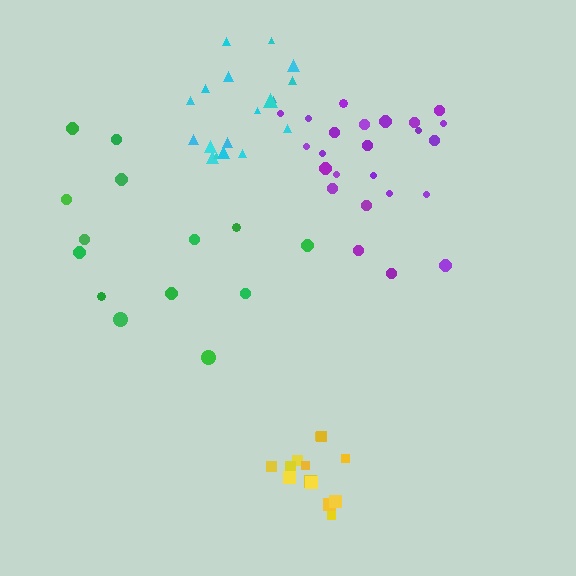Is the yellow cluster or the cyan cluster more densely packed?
Yellow.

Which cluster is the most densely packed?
Yellow.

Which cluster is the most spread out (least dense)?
Green.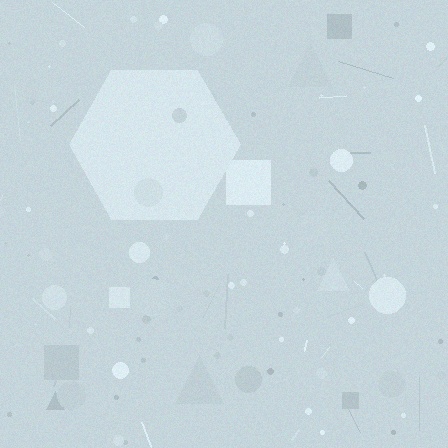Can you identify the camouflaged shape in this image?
The camouflaged shape is a hexagon.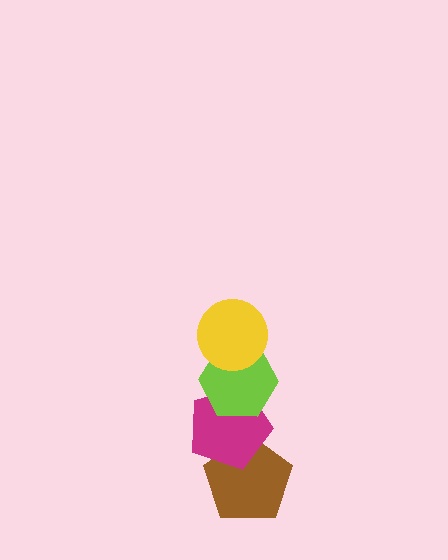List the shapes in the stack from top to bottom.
From top to bottom: the yellow circle, the lime hexagon, the magenta pentagon, the brown pentagon.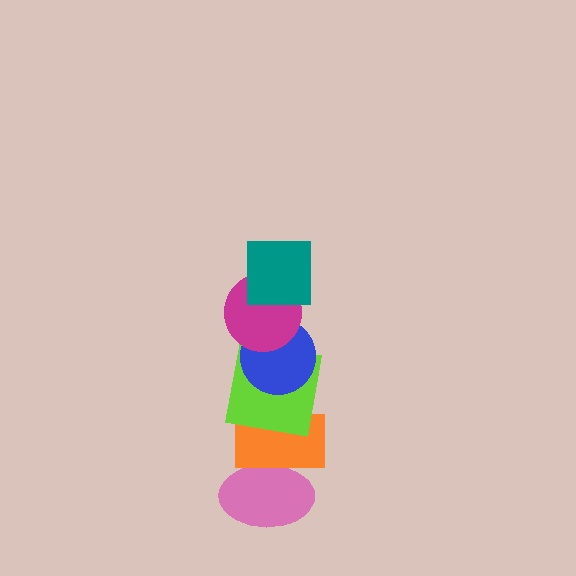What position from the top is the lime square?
The lime square is 4th from the top.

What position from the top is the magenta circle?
The magenta circle is 2nd from the top.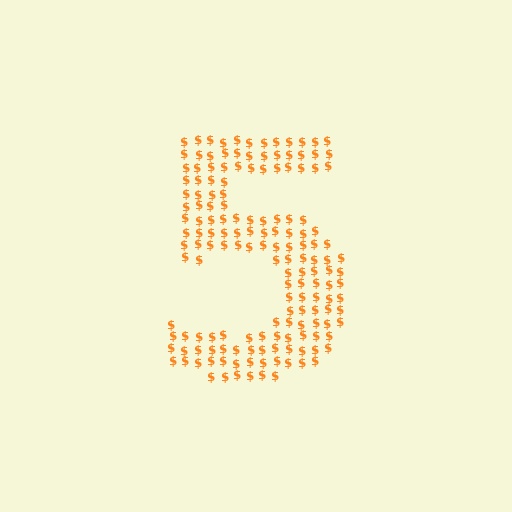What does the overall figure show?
The overall figure shows the digit 5.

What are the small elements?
The small elements are dollar signs.